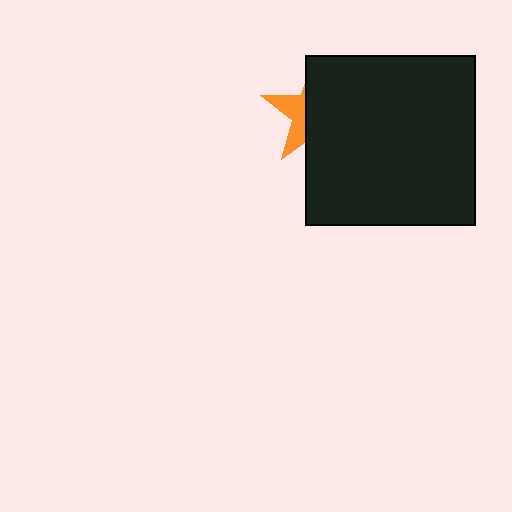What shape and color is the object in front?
The object in front is a black square.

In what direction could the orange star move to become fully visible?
The orange star could move left. That would shift it out from behind the black square entirely.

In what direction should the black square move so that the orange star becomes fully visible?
The black square should move right. That is the shortest direction to clear the overlap and leave the orange star fully visible.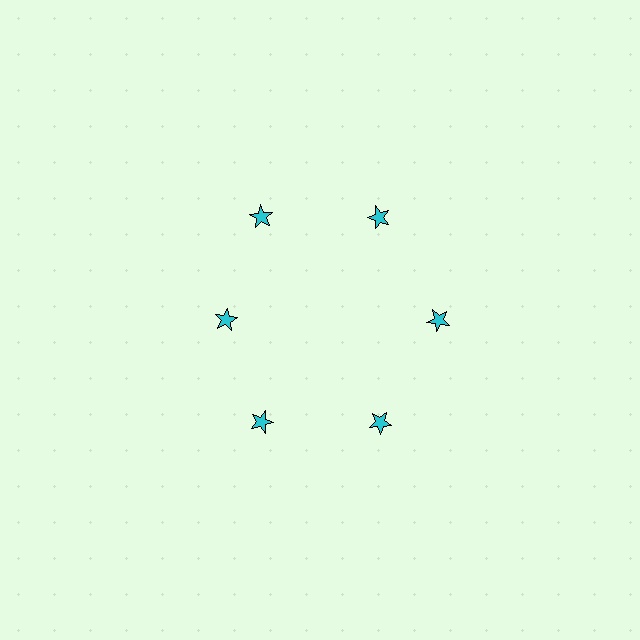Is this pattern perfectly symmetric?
No. The 6 cyan stars are arranged in a ring, but one element near the 9 o'clock position is pulled inward toward the center, breaking the 6-fold rotational symmetry.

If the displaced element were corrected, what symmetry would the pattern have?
It would have 6-fold rotational symmetry — the pattern would map onto itself every 60 degrees.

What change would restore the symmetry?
The symmetry would be restored by moving it outward, back onto the ring so that all 6 stars sit at equal angles and equal distance from the center.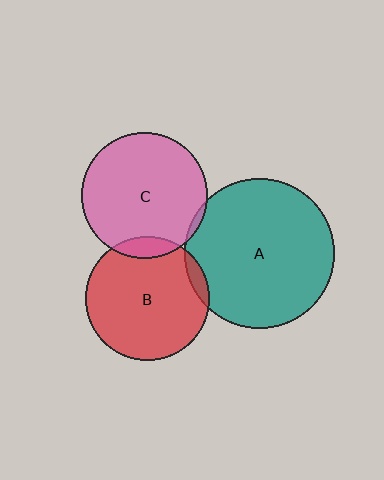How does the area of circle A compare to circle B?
Approximately 1.4 times.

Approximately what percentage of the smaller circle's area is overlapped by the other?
Approximately 5%.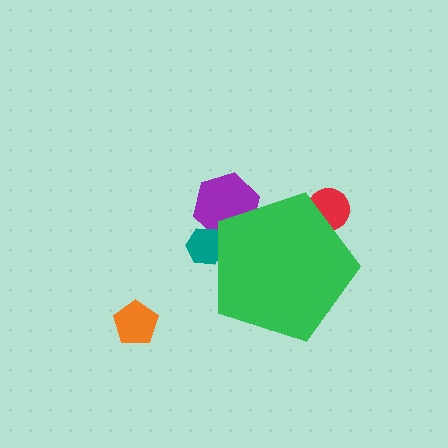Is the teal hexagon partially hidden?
Yes, the teal hexagon is partially hidden behind the green pentagon.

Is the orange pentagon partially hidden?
No, the orange pentagon is fully visible.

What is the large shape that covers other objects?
A green pentagon.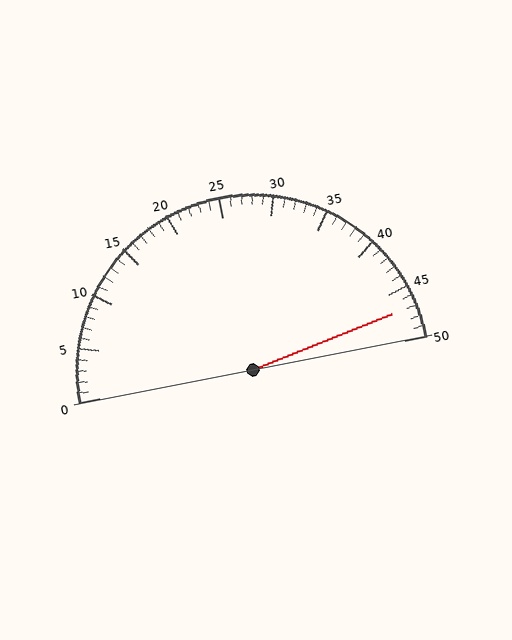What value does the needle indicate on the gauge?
The needle indicates approximately 47.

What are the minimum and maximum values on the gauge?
The gauge ranges from 0 to 50.